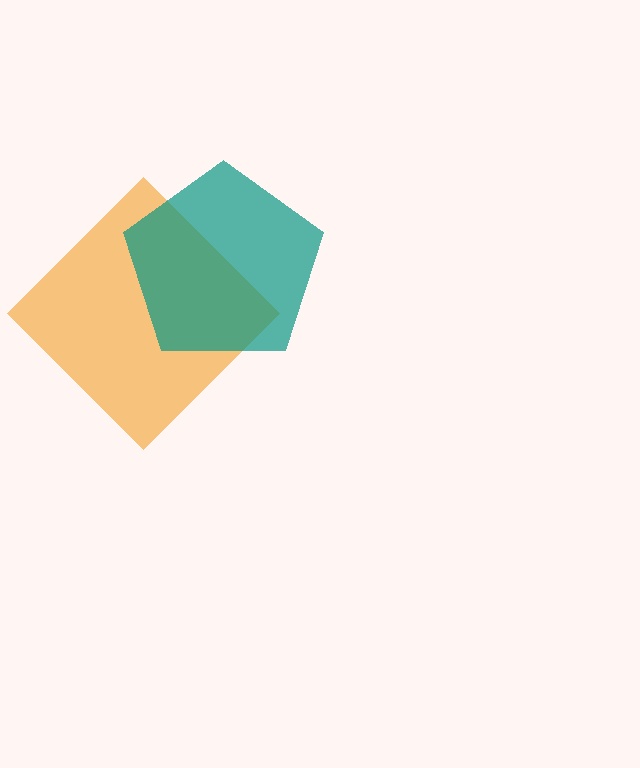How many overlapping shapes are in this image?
There are 2 overlapping shapes in the image.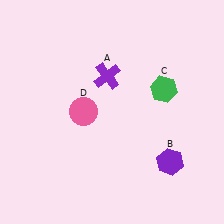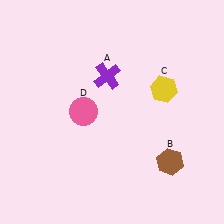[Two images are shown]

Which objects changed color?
B changed from purple to brown. C changed from green to yellow.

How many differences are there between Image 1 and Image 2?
There are 2 differences between the two images.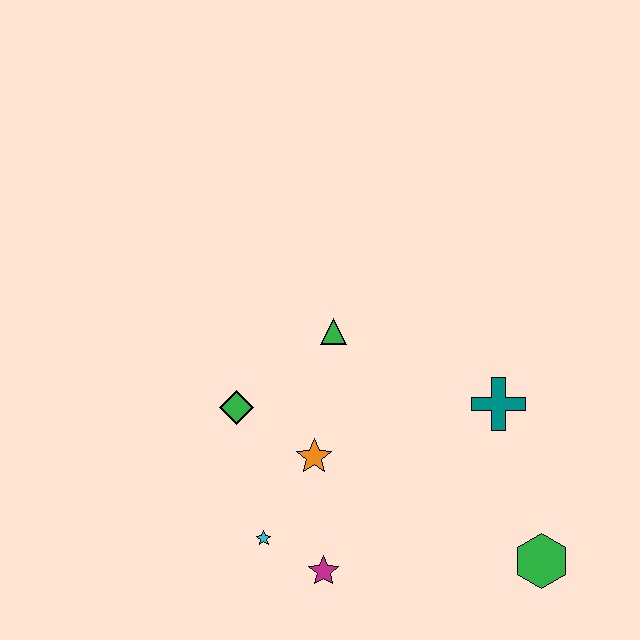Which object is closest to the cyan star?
The magenta star is closest to the cyan star.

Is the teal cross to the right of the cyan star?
Yes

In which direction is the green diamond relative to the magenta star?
The green diamond is above the magenta star.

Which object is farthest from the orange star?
The green hexagon is farthest from the orange star.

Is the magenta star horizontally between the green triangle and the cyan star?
Yes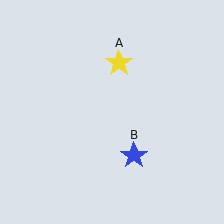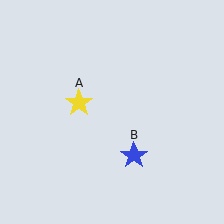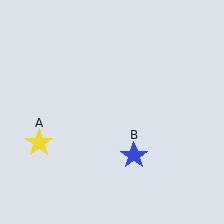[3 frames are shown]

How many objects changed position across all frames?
1 object changed position: yellow star (object A).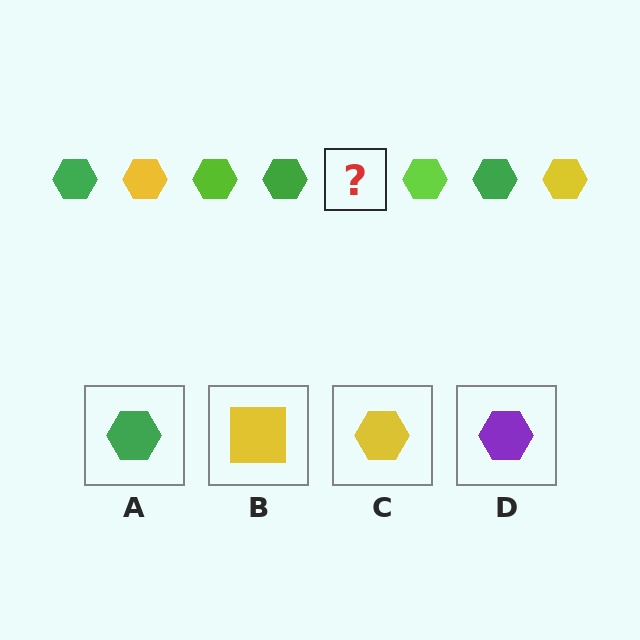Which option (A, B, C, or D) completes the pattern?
C.